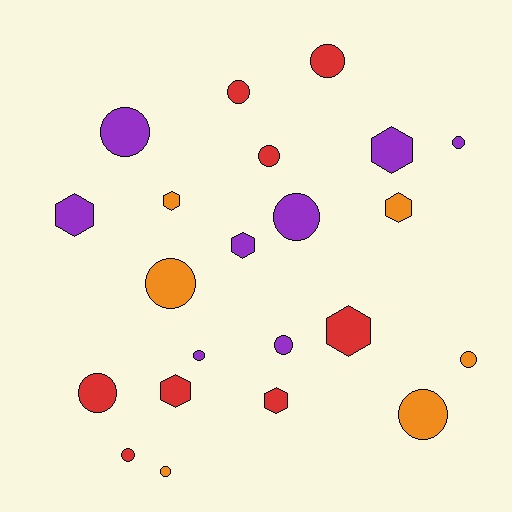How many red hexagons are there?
There are 3 red hexagons.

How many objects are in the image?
There are 22 objects.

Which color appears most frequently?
Purple, with 8 objects.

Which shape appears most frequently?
Circle, with 14 objects.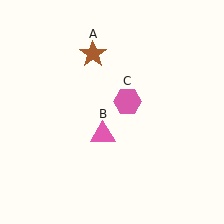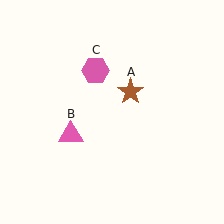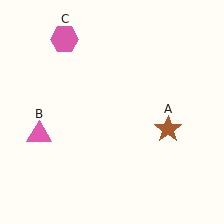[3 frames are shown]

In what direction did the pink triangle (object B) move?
The pink triangle (object B) moved left.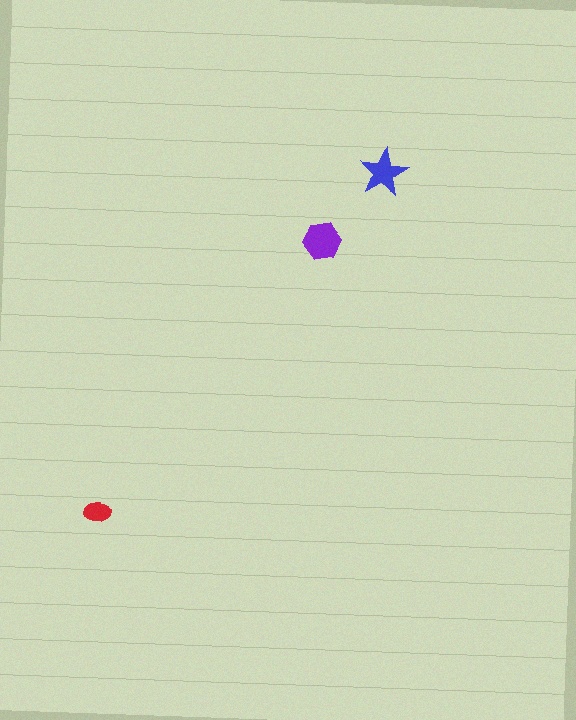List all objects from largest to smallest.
The purple hexagon, the blue star, the red ellipse.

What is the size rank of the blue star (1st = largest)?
2nd.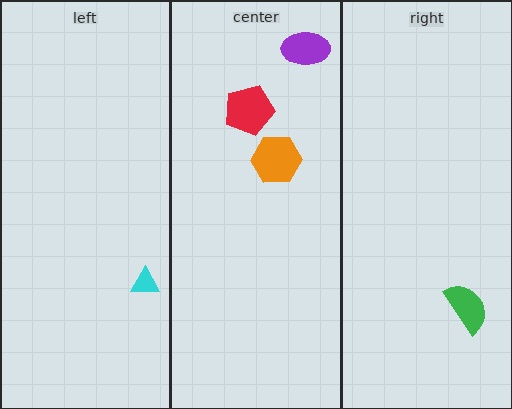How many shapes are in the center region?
3.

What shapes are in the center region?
The red pentagon, the orange hexagon, the purple ellipse.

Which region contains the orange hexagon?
The center region.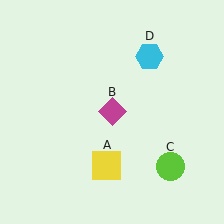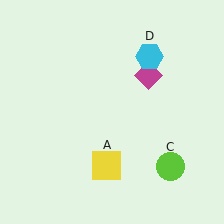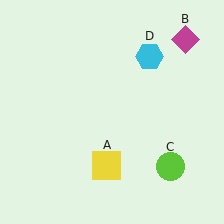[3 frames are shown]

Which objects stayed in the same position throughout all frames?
Yellow square (object A) and lime circle (object C) and cyan hexagon (object D) remained stationary.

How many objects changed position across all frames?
1 object changed position: magenta diamond (object B).